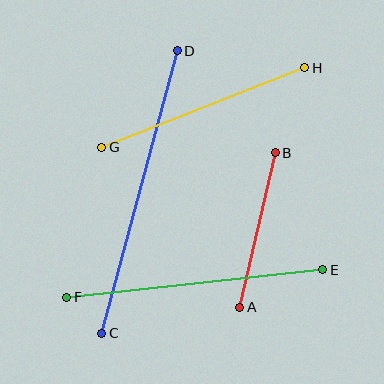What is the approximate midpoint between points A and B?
The midpoint is at approximately (257, 230) pixels.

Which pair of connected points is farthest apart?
Points C and D are farthest apart.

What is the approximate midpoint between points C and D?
The midpoint is at approximately (139, 192) pixels.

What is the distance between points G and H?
The distance is approximately 218 pixels.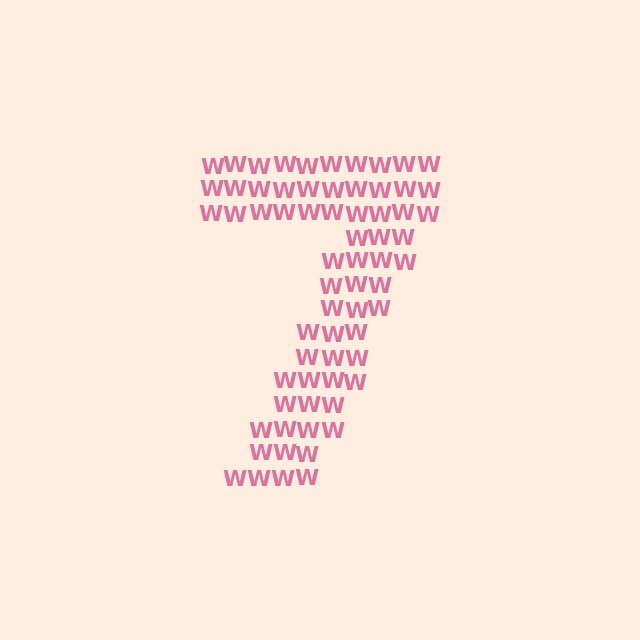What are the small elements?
The small elements are letter W's.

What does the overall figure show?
The overall figure shows the digit 7.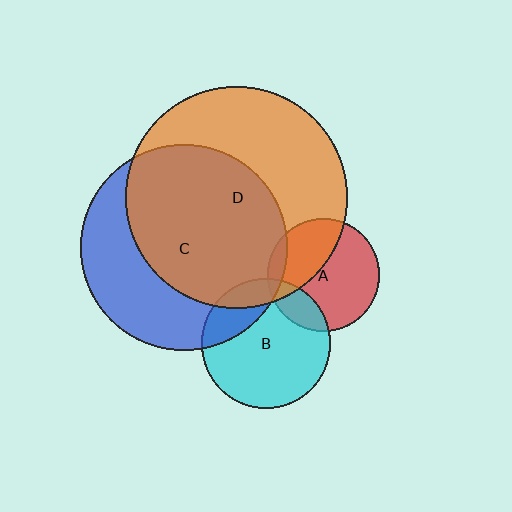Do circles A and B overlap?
Yes.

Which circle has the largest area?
Circle D (orange).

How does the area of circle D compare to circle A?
Approximately 3.9 times.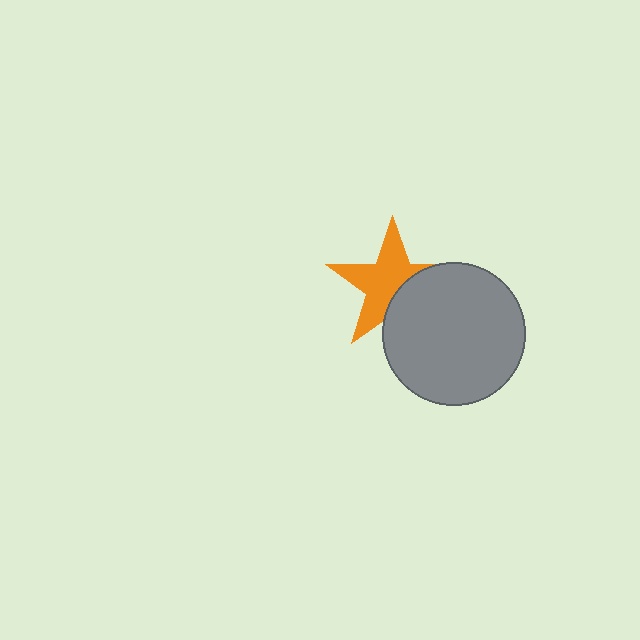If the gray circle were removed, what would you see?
You would see the complete orange star.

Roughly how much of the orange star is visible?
About half of it is visible (roughly 64%).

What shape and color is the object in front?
The object in front is a gray circle.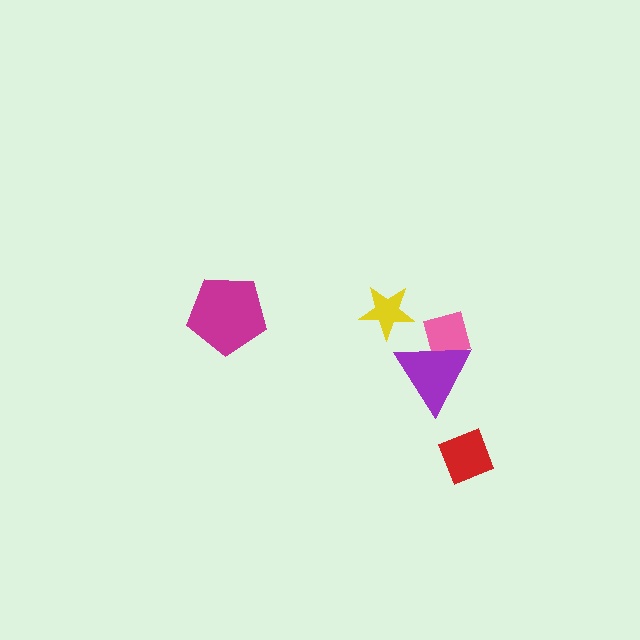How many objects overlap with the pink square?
1 object overlaps with the pink square.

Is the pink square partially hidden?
Yes, it is partially covered by another shape.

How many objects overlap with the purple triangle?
1 object overlaps with the purple triangle.